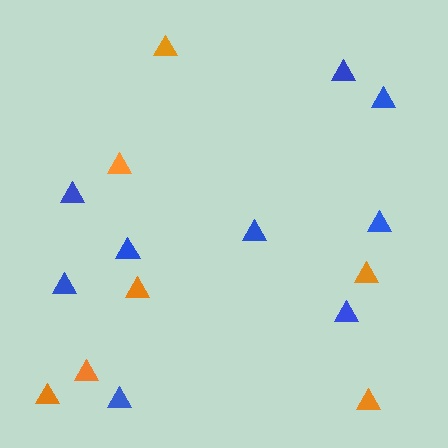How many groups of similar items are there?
There are 2 groups: one group of orange triangles (7) and one group of blue triangles (9).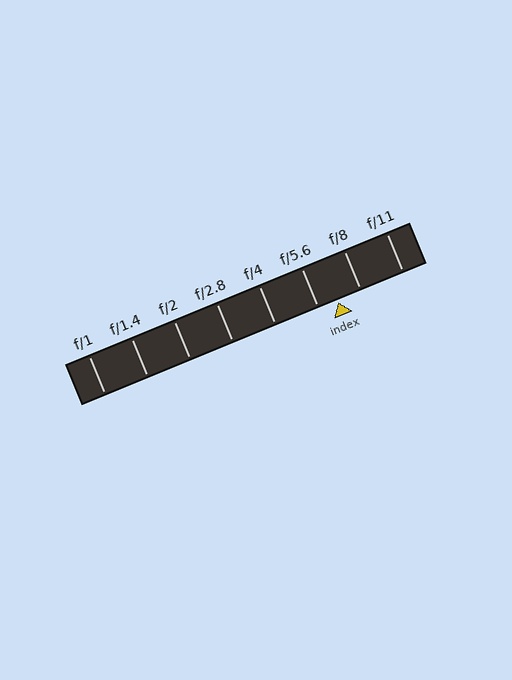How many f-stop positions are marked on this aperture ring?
There are 8 f-stop positions marked.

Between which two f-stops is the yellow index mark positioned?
The index mark is between f/5.6 and f/8.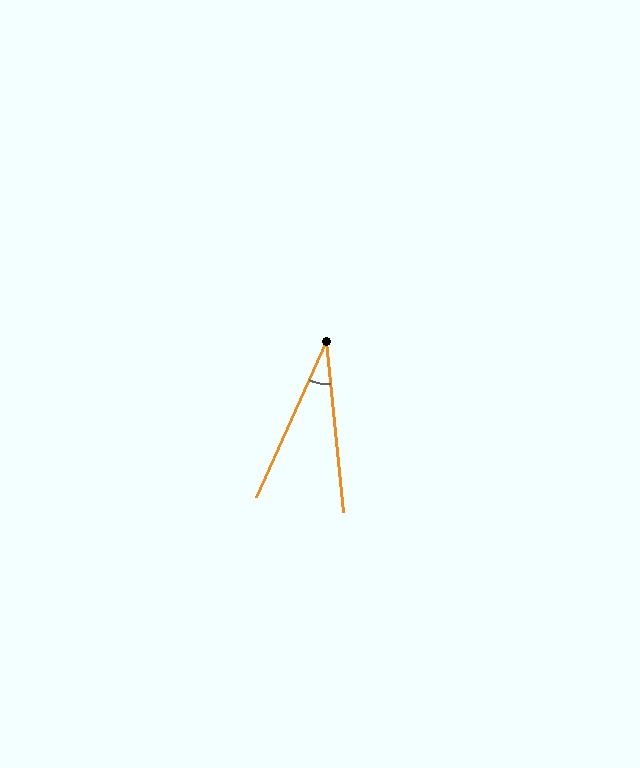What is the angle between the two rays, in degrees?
Approximately 30 degrees.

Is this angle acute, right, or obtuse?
It is acute.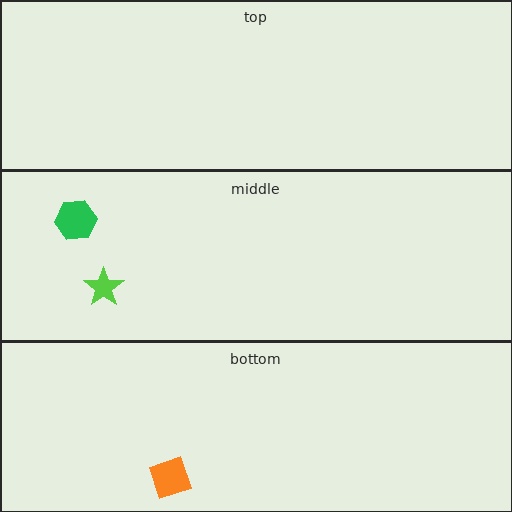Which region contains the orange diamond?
The bottom region.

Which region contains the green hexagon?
The middle region.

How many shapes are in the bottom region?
1.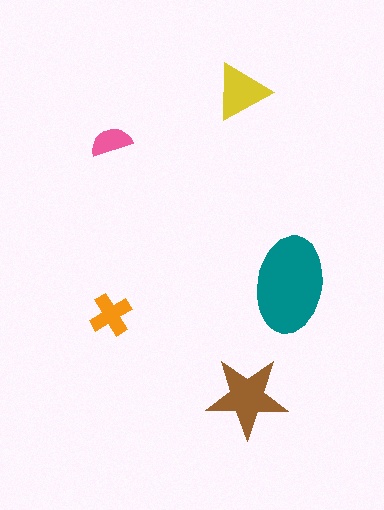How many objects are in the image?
There are 5 objects in the image.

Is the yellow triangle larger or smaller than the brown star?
Smaller.